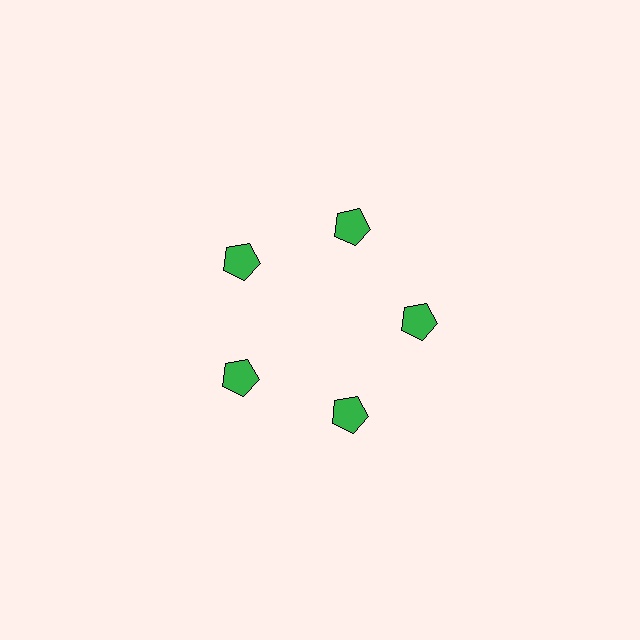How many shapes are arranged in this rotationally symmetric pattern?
There are 5 shapes, arranged in 5 groups of 1.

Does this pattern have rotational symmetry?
Yes, this pattern has 5-fold rotational symmetry. It looks the same after rotating 72 degrees around the center.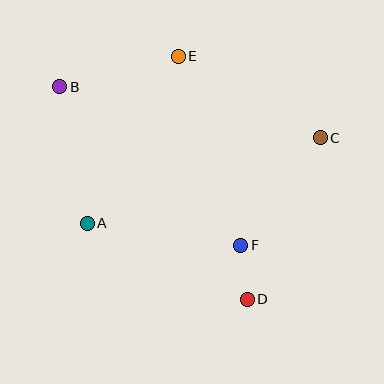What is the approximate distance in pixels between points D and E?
The distance between D and E is approximately 253 pixels.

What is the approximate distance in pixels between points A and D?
The distance between A and D is approximately 177 pixels.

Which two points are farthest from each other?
Points B and D are farthest from each other.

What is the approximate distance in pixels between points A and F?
The distance between A and F is approximately 155 pixels.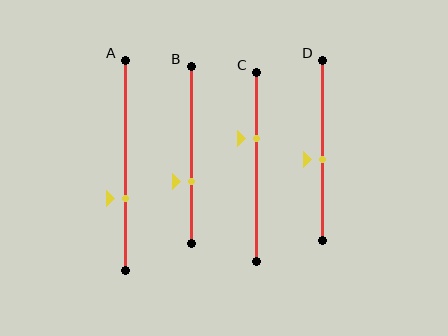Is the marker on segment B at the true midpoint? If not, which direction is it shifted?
No, the marker on segment B is shifted downward by about 15% of the segment length.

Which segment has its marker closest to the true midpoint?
Segment D has its marker closest to the true midpoint.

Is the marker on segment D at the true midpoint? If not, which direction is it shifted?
No, the marker on segment D is shifted downward by about 5% of the segment length.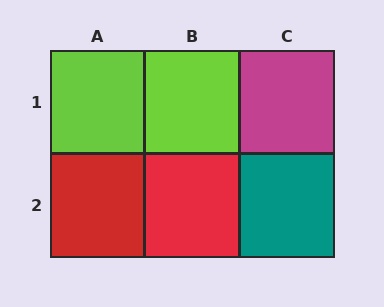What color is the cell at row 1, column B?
Lime.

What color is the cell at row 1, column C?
Magenta.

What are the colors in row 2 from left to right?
Red, red, teal.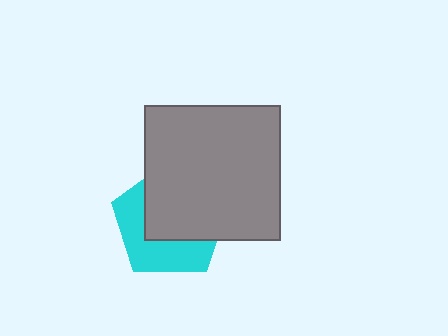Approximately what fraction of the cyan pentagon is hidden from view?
Roughly 58% of the cyan pentagon is hidden behind the gray square.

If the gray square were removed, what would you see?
You would see the complete cyan pentagon.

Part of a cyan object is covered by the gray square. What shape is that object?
It is a pentagon.